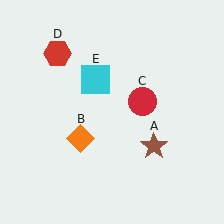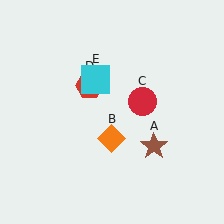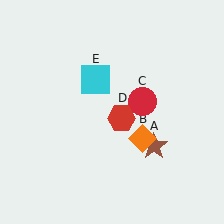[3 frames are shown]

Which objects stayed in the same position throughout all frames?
Brown star (object A) and red circle (object C) and cyan square (object E) remained stationary.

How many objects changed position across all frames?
2 objects changed position: orange diamond (object B), red hexagon (object D).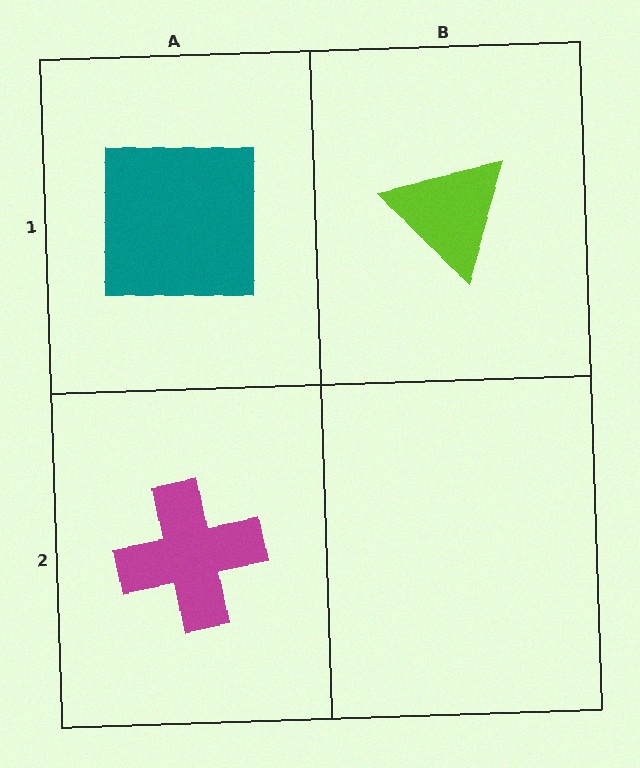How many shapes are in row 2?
1 shape.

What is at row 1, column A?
A teal square.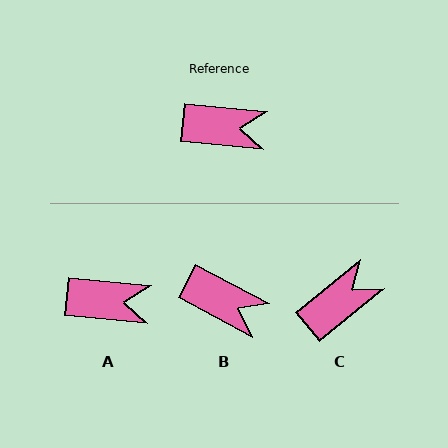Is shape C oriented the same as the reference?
No, it is off by about 45 degrees.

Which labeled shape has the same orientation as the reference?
A.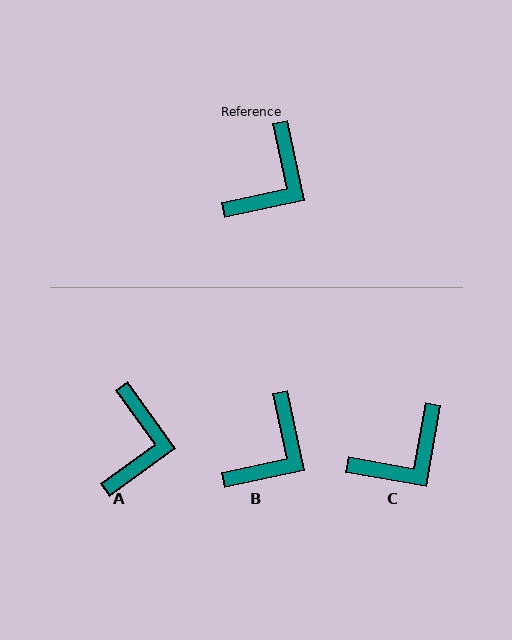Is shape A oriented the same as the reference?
No, it is off by about 24 degrees.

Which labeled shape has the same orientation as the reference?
B.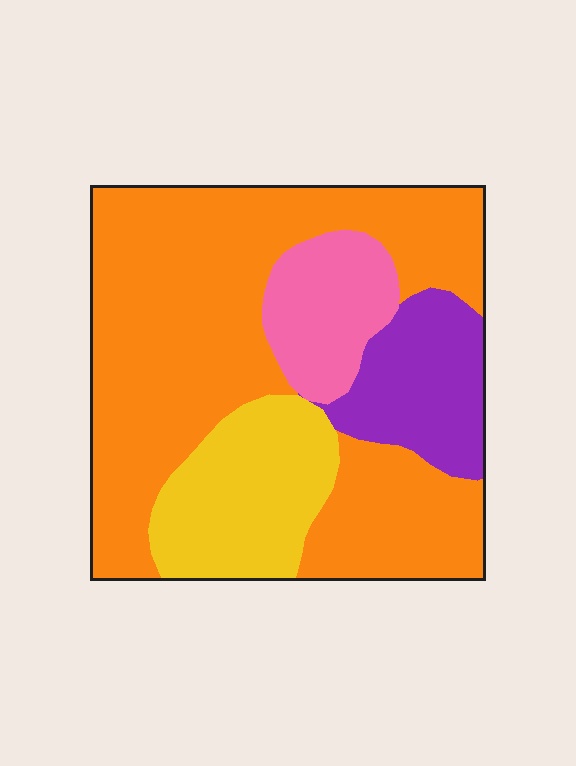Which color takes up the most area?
Orange, at roughly 60%.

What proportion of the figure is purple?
Purple takes up less than a sixth of the figure.